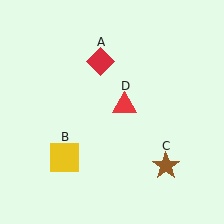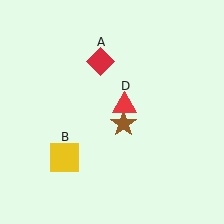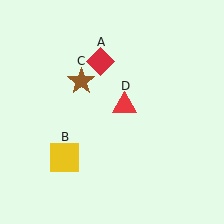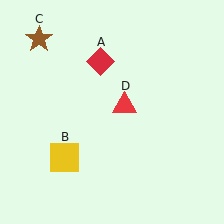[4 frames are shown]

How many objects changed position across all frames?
1 object changed position: brown star (object C).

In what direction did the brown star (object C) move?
The brown star (object C) moved up and to the left.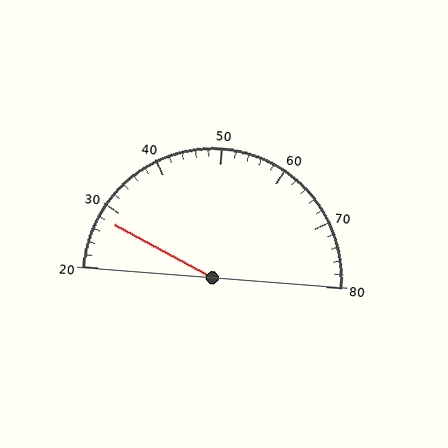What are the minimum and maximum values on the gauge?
The gauge ranges from 20 to 80.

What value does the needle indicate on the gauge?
The needle indicates approximately 28.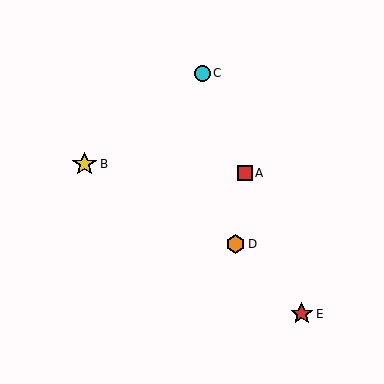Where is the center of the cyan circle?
The center of the cyan circle is at (202, 73).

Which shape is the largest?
The yellow star (labeled B) is the largest.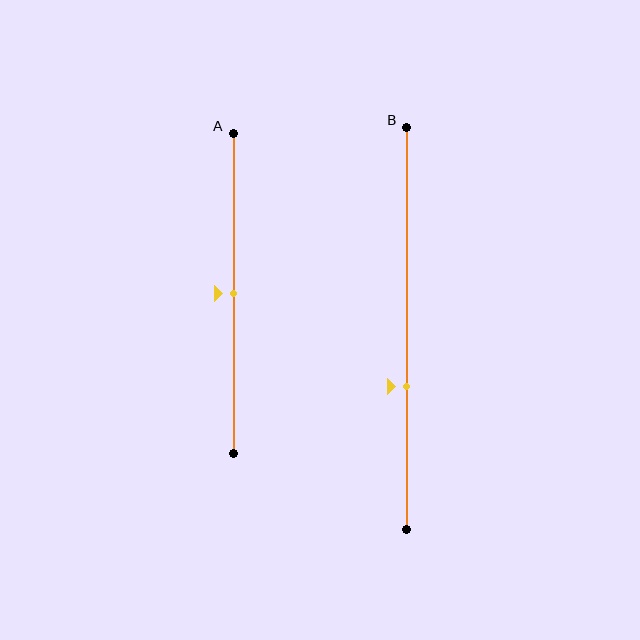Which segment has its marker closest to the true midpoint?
Segment A has its marker closest to the true midpoint.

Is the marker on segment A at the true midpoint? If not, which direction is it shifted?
Yes, the marker on segment A is at the true midpoint.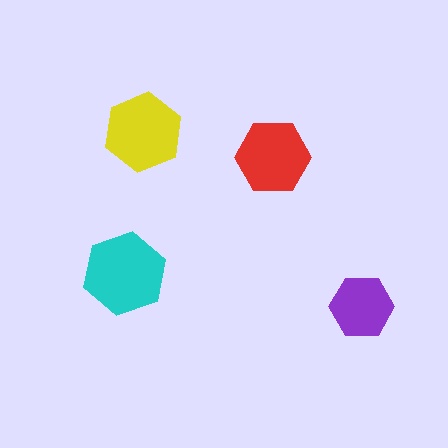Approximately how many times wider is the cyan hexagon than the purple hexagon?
About 1.5 times wider.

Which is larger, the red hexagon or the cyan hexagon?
The cyan one.